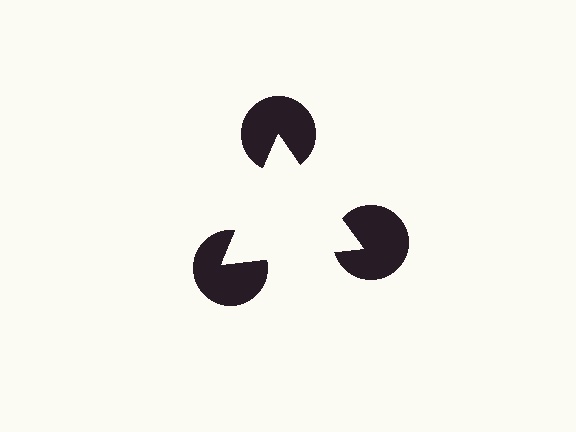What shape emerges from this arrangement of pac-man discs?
An illusory triangle — its edges are inferred from the aligned wedge cuts in the pac-man discs, not physically drawn.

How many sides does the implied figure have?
3 sides.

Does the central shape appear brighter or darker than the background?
It typically appears slightly brighter than the background, even though no actual brightness change is drawn.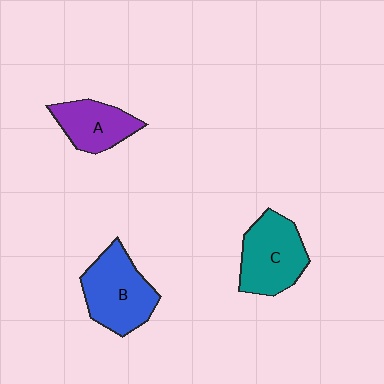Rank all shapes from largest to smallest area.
From largest to smallest: B (blue), C (teal), A (purple).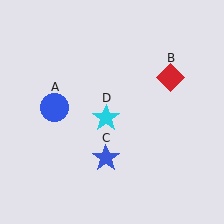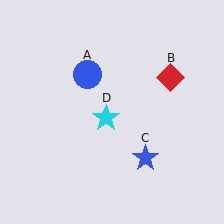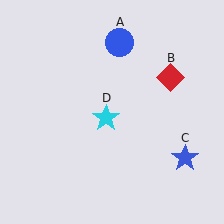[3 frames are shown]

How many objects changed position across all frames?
2 objects changed position: blue circle (object A), blue star (object C).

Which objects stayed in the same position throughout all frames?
Red diamond (object B) and cyan star (object D) remained stationary.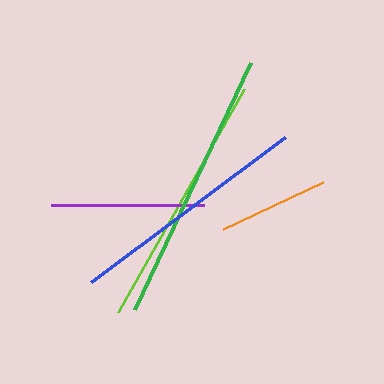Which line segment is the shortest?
The orange line is the shortest at approximately 111 pixels.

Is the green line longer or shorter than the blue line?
The green line is longer than the blue line.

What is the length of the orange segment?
The orange segment is approximately 111 pixels long.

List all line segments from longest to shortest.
From longest to shortest: green, lime, blue, purple, orange.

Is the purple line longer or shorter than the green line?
The green line is longer than the purple line.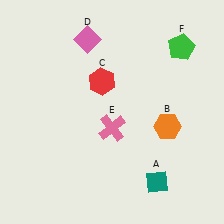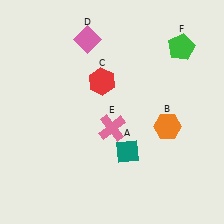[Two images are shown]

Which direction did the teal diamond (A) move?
The teal diamond (A) moved up.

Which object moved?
The teal diamond (A) moved up.